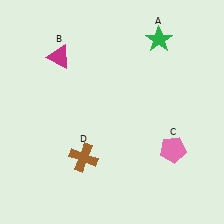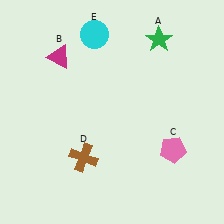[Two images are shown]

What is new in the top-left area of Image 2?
A cyan circle (E) was added in the top-left area of Image 2.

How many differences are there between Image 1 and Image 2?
There is 1 difference between the two images.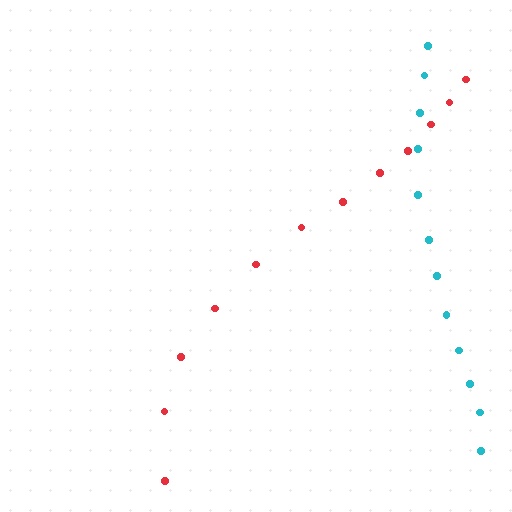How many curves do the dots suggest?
There are 2 distinct paths.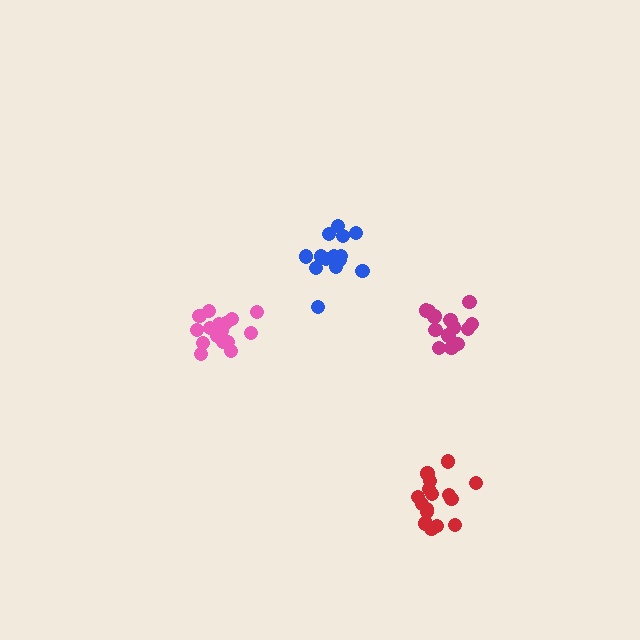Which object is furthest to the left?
The pink cluster is leftmost.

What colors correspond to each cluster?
The clusters are colored: blue, magenta, pink, red.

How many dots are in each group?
Group 1: 15 dots, Group 2: 14 dots, Group 3: 16 dots, Group 4: 16 dots (61 total).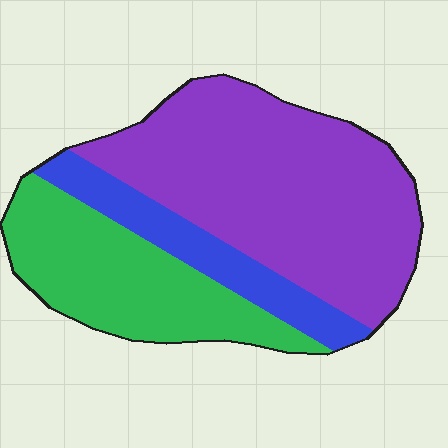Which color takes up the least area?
Blue, at roughly 15%.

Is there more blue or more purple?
Purple.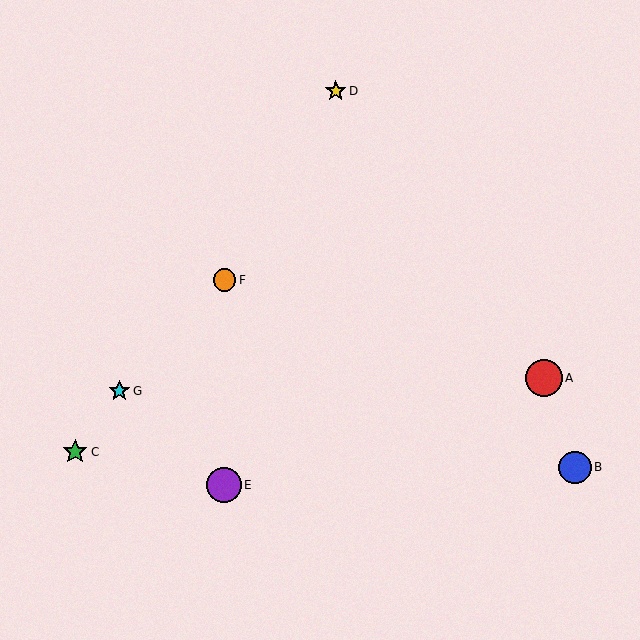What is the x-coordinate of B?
Object B is at x≈575.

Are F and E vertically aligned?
Yes, both are at x≈225.